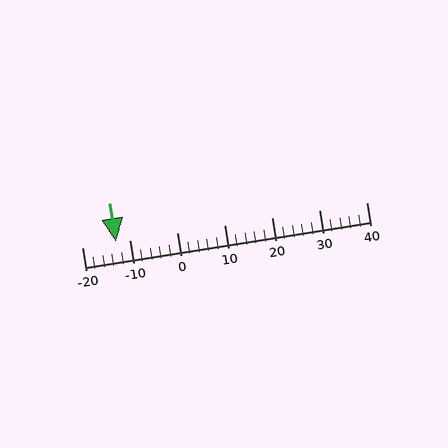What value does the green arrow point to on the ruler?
The green arrow points to approximately -13.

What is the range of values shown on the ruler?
The ruler shows values from -20 to 40.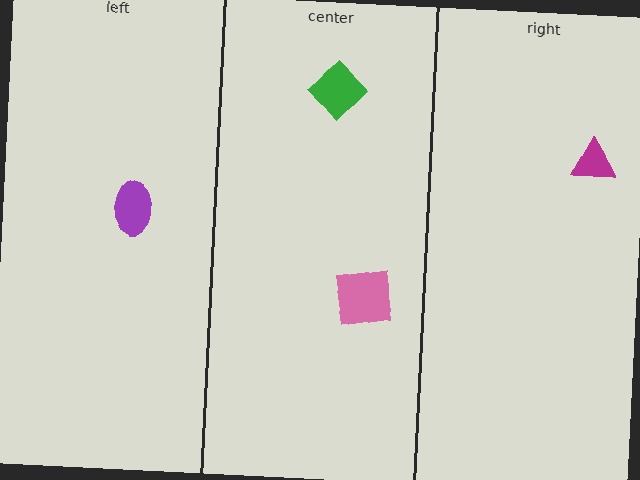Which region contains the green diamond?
The center region.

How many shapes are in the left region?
1.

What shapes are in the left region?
The purple ellipse.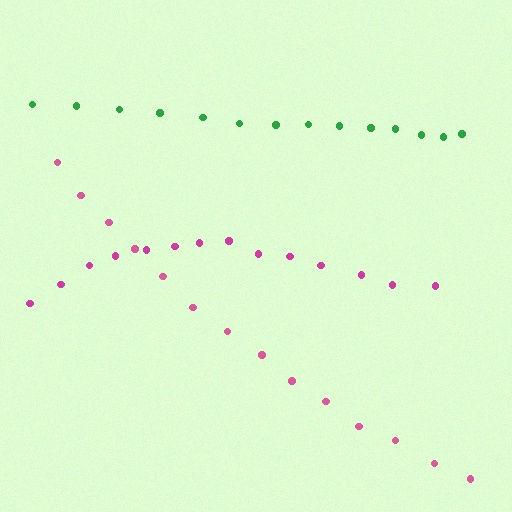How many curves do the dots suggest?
There are 3 distinct paths.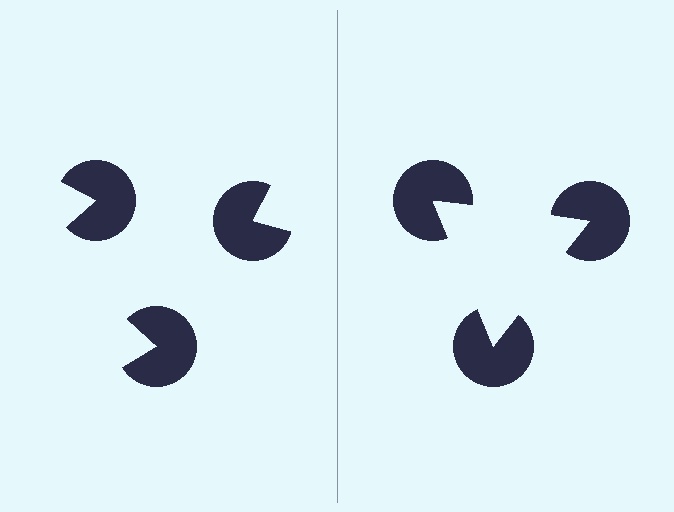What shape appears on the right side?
An illusory triangle.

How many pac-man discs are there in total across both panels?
6 — 3 on each side.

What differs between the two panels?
The pac-man discs are positioned identically on both sides; only the wedge orientations differ. On the right they align to a triangle; on the left they are misaligned.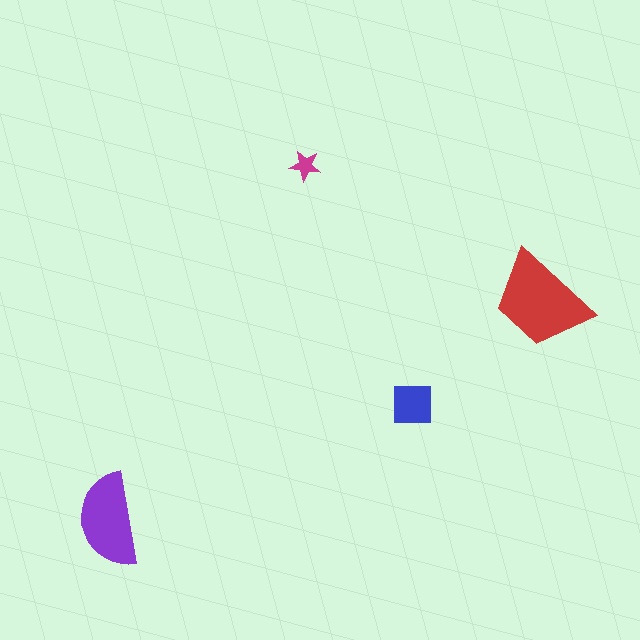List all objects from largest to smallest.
The red trapezoid, the purple semicircle, the blue square, the magenta star.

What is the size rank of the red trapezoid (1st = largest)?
1st.